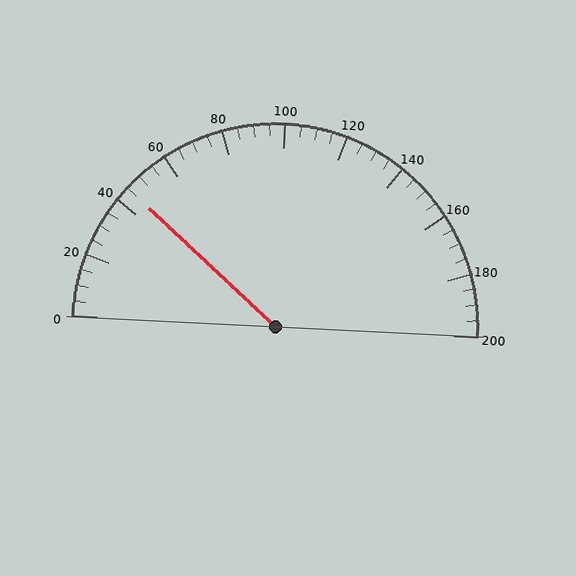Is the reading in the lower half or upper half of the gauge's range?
The reading is in the lower half of the range (0 to 200).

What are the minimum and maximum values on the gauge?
The gauge ranges from 0 to 200.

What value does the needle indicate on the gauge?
The needle indicates approximately 45.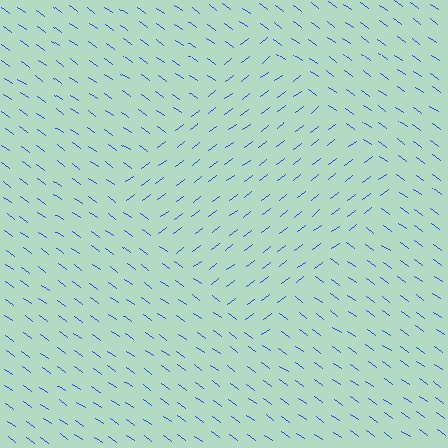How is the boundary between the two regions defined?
The boundary is defined purely by a change in line orientation (approximately 73 degrees difference). All lines are the same color and thickness.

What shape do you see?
I see a diamond.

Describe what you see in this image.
The image is filled with small blue line segments. A diamond region in the image has lines oriented differently from the surrounding lines, creating a visible texture boundary.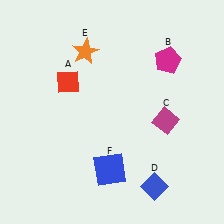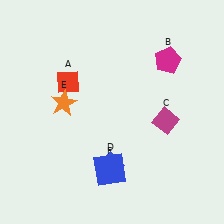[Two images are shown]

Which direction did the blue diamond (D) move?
The blue diamond (D) moved left.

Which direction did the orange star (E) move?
The orange star (E) moved down.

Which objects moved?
The objects that moved are: the blue diamond (D), the orange star (E).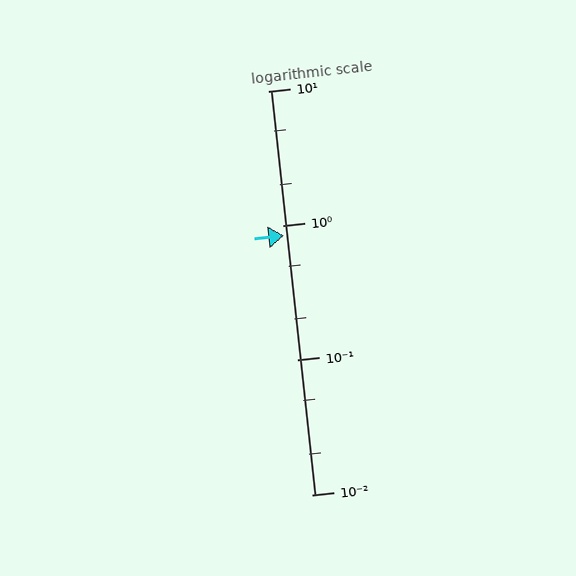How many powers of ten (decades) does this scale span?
The scale spans 3 decades, from 0.01 to 10.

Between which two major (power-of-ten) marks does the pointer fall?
The pointer is between 0.1 and 1.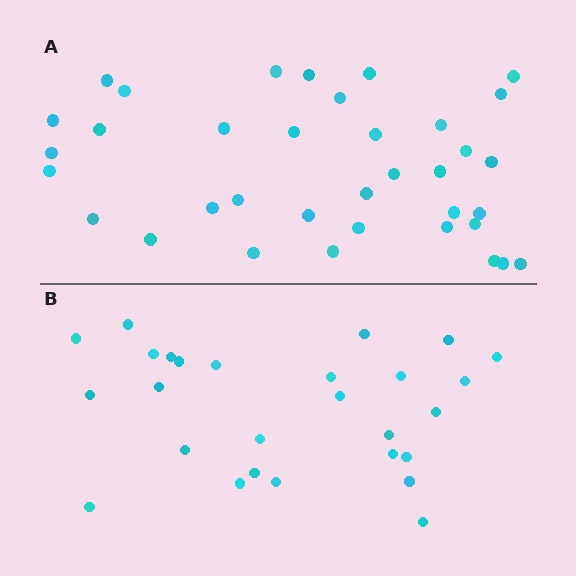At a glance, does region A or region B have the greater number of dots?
Region A (the top region) has more dots.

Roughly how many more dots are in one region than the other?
Region A has roughly 8 or so more dots than region B.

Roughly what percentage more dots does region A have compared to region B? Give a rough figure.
About 35% more.